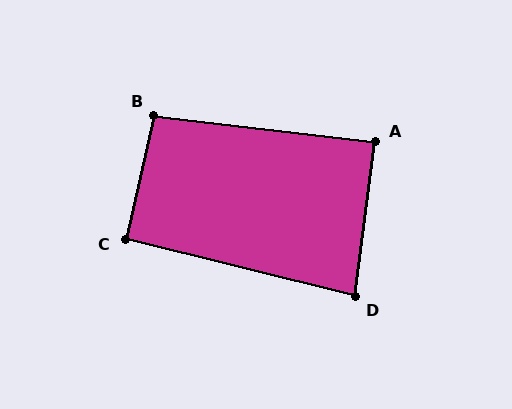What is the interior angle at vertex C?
Approximately 91 degrees (approximately right).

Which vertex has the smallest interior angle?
D, at approximately 84 degrees.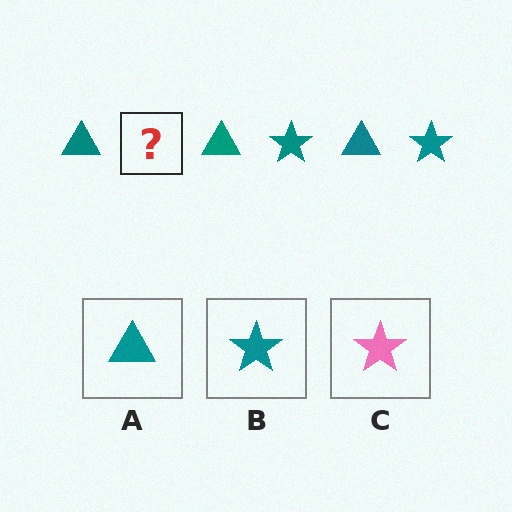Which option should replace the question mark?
Option B.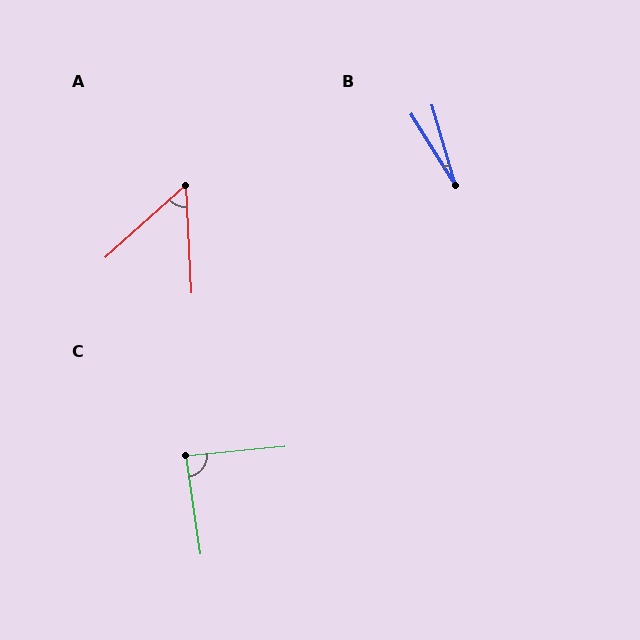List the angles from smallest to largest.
B (16°), A (51°), C (87°).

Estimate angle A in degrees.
Approximately 51 degrees.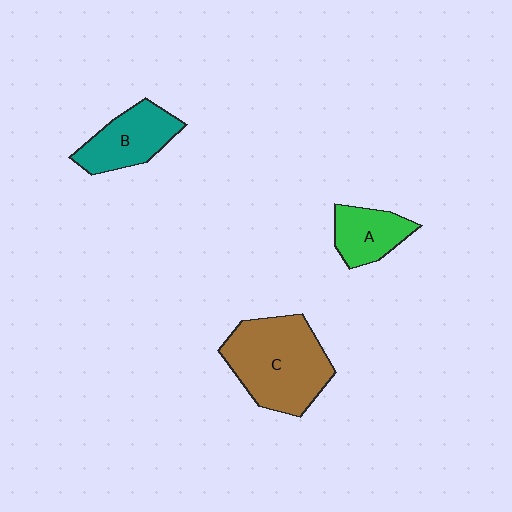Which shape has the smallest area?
Shape A (green).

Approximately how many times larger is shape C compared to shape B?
Approximately 1.7 times.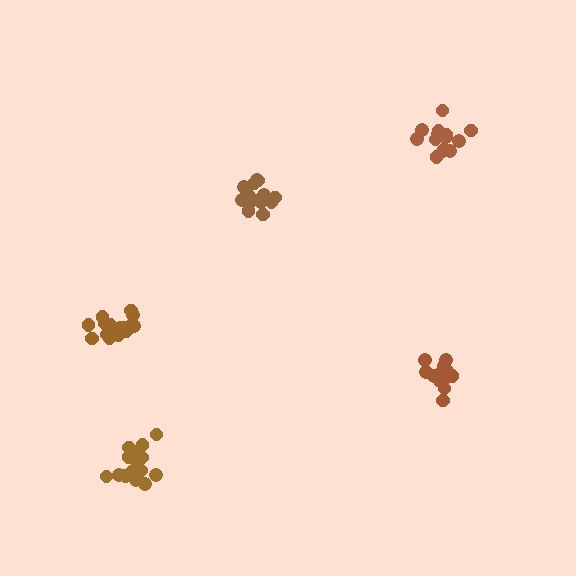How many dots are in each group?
Group 1: 13 dots, Group 2: 13 dots, Group 3: 19 dots, Group 4: 16 dots, Group 5: 14 dots (75 total).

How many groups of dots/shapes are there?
There are 5 groups.